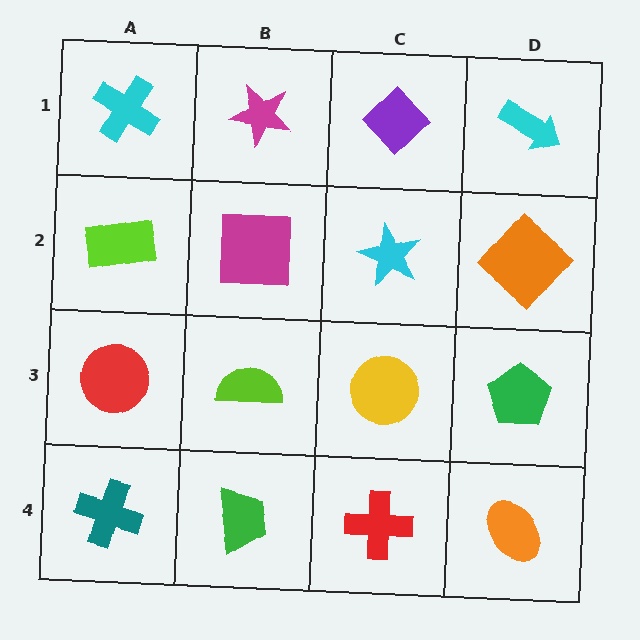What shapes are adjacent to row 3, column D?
An orange diamond (row 2, column D), an orange ellipse (row 4, column D), a yellow circle (row 3, column C).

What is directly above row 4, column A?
A red circle.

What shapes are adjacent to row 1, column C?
A cyan star (row 2, column C), a magenta star (row 1, column B), a cyan arrow (row 1, column D).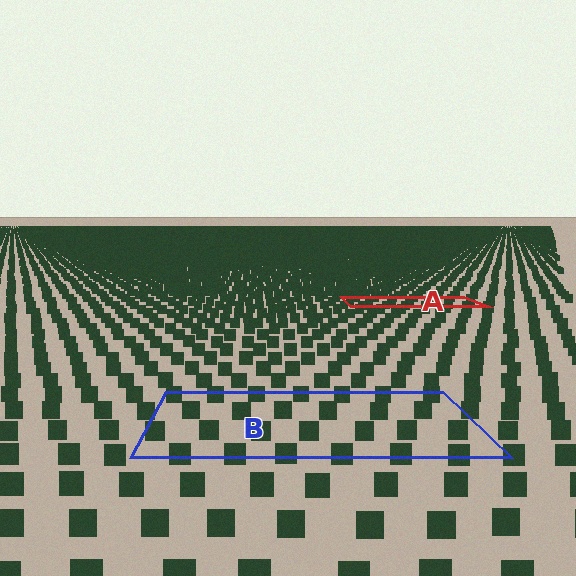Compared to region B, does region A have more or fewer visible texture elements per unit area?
Region A has more texture elements per unit area — they are packed more densely because it is farther away.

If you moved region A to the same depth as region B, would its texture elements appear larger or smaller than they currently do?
They would appear larger. At a closer depth, the same texture elements are projected at a bigger on-screen size.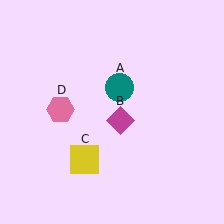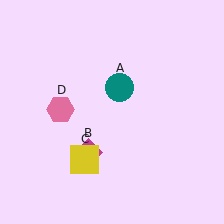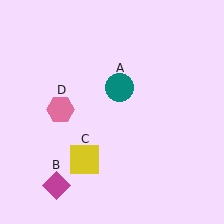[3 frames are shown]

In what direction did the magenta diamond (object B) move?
The magenta diamond (object B) moved down and to the left.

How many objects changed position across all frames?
1 object changed position: magenta diamond (object B).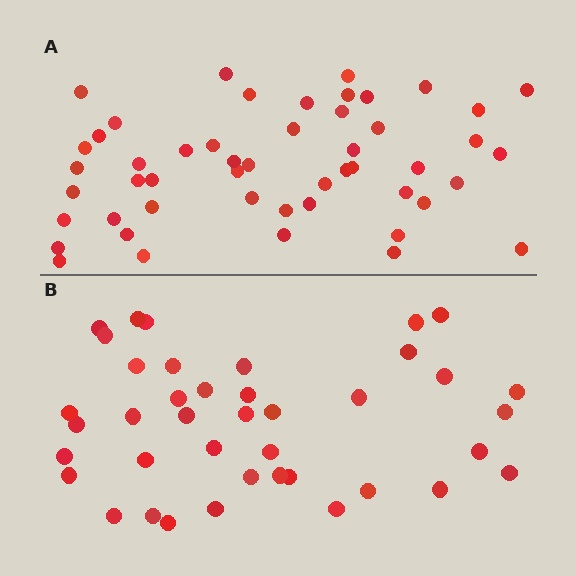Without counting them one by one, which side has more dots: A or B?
Region A (the top region) has more dots.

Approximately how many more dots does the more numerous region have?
Region A has roughly 10 or so more dots than region B.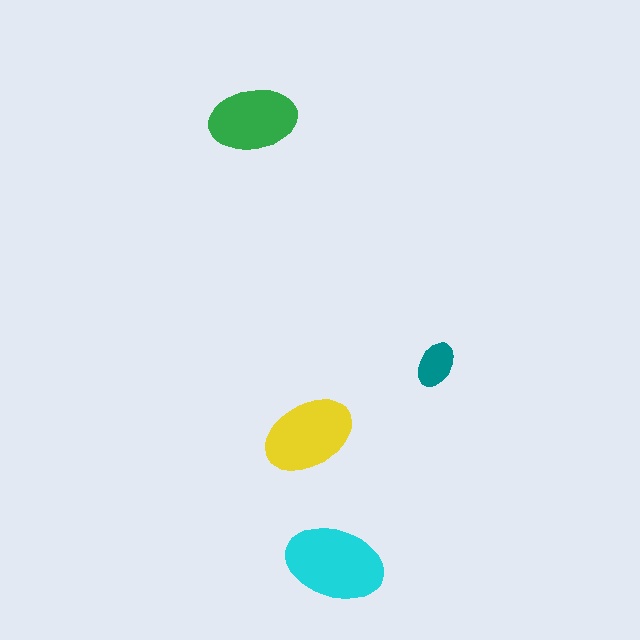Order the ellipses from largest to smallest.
the cyan one, the yellow one, the green one, the teal one.